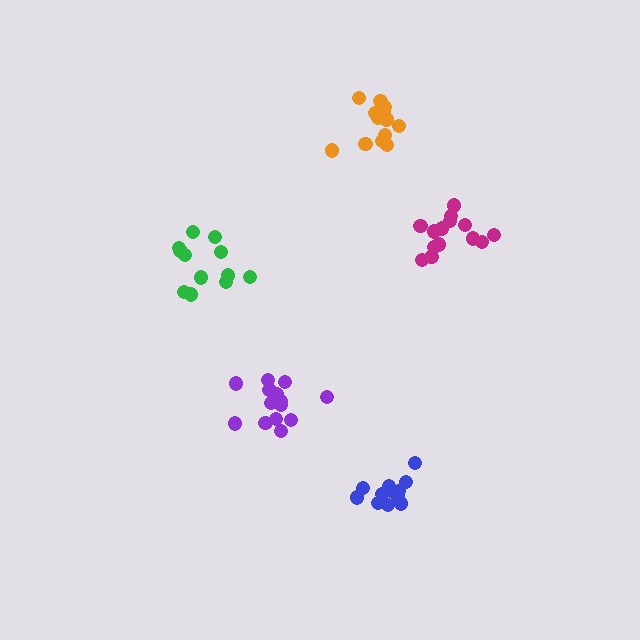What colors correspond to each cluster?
The clusters are colored: orange, blue, magenta, purple, green.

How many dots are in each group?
Group 1: 13 dots, Group 2: 12 dots, Group 3: 14 dots, Group 4: 15 dots, Group 5: 12 dots (66 total).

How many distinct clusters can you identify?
There are 5 distinct clusters.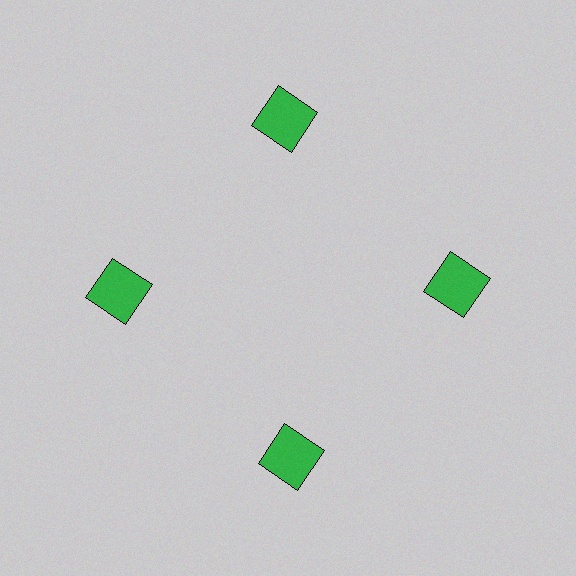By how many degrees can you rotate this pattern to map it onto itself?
The pattern maps onto itself every 90 degrees of rotation.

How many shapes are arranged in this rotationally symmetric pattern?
There are 4 shapes, arranged in 4 groups of 1.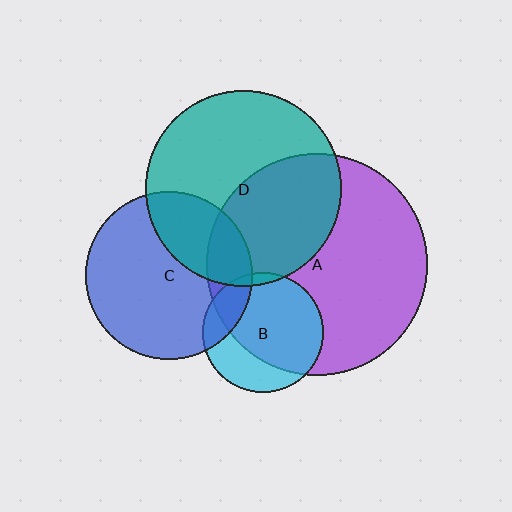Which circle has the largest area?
Circle A (purple).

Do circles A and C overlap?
Yes.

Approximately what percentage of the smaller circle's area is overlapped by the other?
Approximately 20%.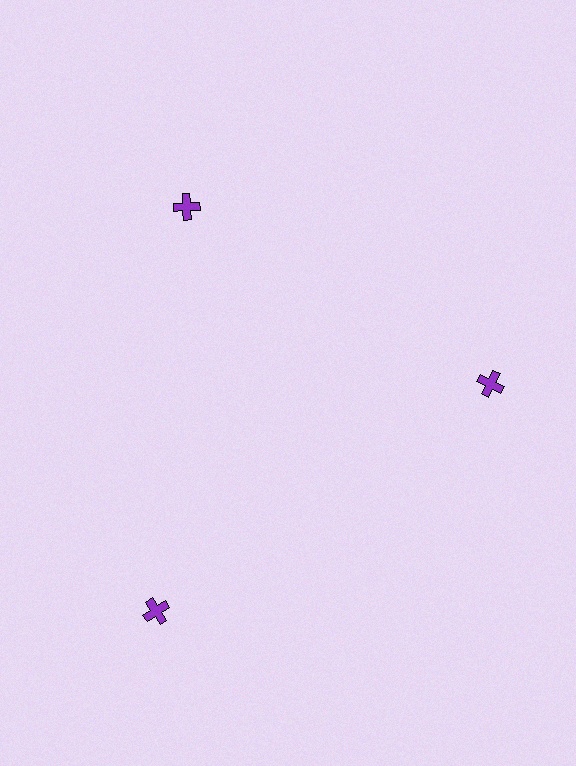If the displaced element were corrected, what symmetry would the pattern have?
It would have 3-fold rotational symmetry — the pattern would map onto itself every 120 degrees.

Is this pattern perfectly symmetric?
No. The 3 purple crosses are arranged in a ring, but one element near the 7 o'clock position is pushed outward from the center, breaking the 3-fold rotational symmetry.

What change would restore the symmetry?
The symmetry would be restored by moving it inward, back onto the ring so that all 3 crosses sit at equal angles and equal distance from the center.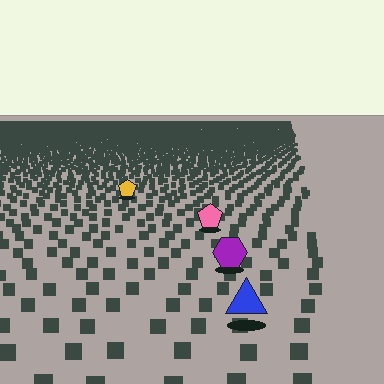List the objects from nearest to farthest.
From nearest to farthest: the blue triangle, the purple hexagon, the pink pentagon, the yellow pentagon.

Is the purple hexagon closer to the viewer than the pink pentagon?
Yes. The purple hexagon is closer — you can tell from the texture gradient: the ground texture is coarser near it.